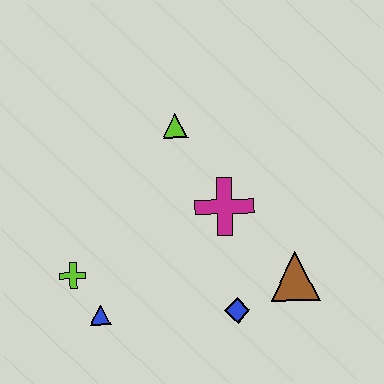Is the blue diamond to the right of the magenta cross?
Yes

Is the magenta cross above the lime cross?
Yes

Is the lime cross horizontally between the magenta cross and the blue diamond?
No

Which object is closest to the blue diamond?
The brown triangle is closest to the blue diamond.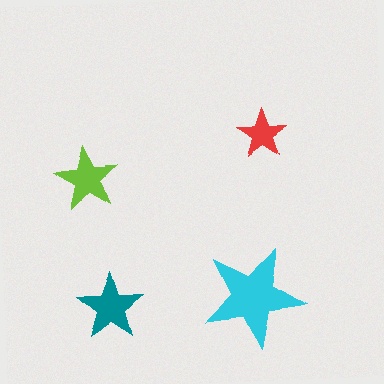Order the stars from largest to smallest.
the cyan one, the teal one, the lime one, the red one.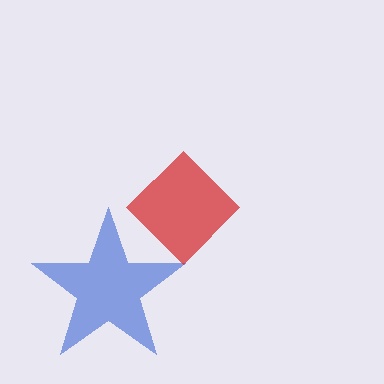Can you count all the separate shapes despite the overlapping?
Yes, there are 2 separate shapes.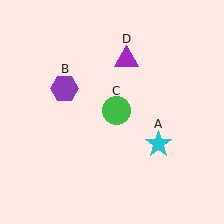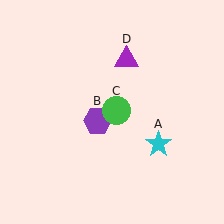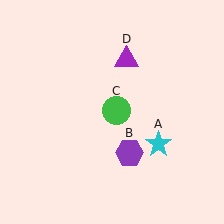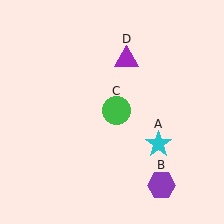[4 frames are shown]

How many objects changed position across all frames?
1 object changed position: purple hexagon (object B).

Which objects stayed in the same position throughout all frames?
Cyan star (object A) and green circle (object C) and purple triangle (object D) remained stationary.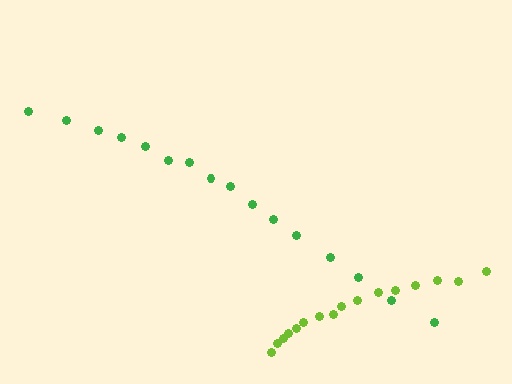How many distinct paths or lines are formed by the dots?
There are 2 distinct paths.